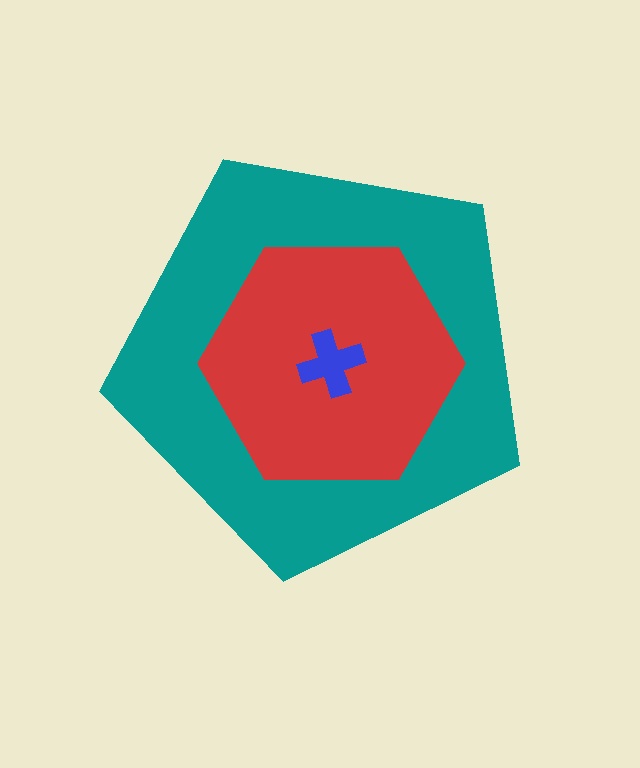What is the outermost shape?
The teal pentagon.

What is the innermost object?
The blue cross.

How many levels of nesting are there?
3.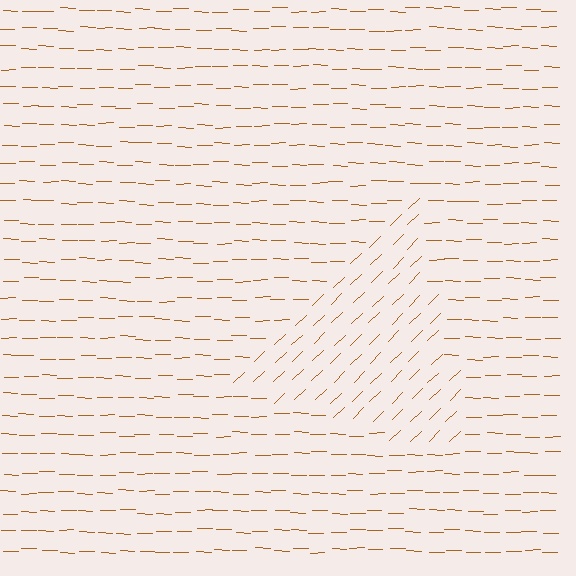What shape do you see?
I see a triangle.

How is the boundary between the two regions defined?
The boundary is defined purely by a change in line orientation (approximately 45 degrees difference). All lines are the same color and thickness.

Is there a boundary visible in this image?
Yes, there is a texture boundary formed by a change in line orientation.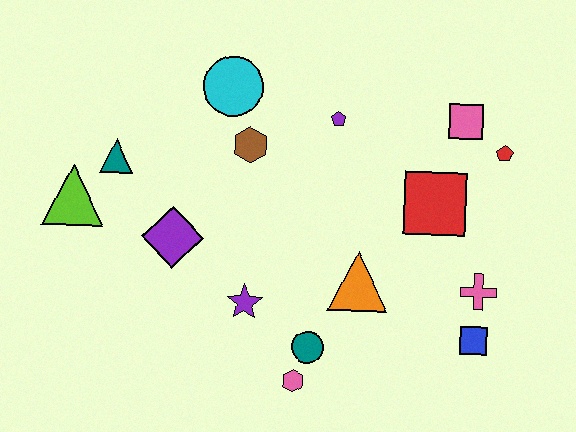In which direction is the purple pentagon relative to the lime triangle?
The purple pentagon is to the right of the lime triangle.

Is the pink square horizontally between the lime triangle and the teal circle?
No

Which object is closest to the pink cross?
The blue square is closest to the pink cross.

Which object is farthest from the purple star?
The red pentagon is farthest from the purple star.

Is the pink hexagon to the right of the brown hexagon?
Yes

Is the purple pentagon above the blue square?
Yes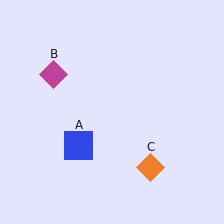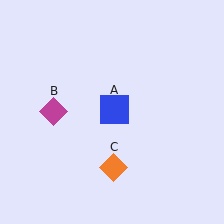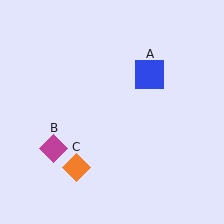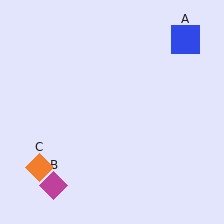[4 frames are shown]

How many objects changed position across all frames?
3 objects changed position: blue square (object A), magenta diamond (object B), orange diamond (object C).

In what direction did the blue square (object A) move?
The blue square (object A) moved up and to the right.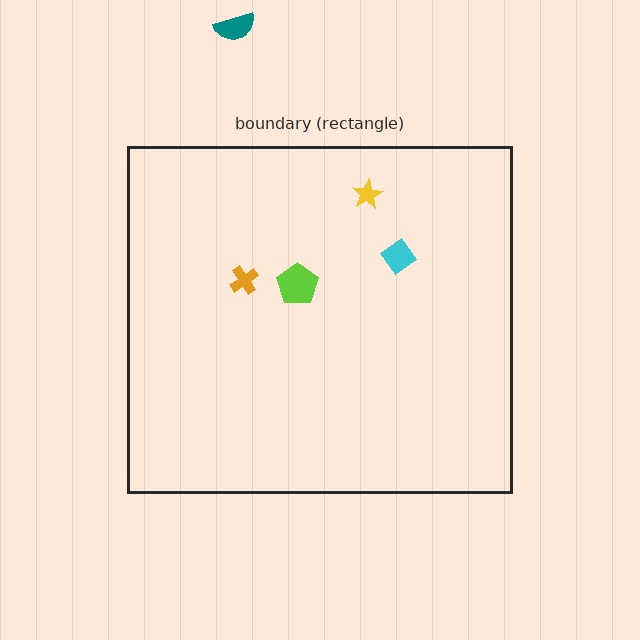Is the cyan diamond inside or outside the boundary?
Inside.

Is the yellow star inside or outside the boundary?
Inside.